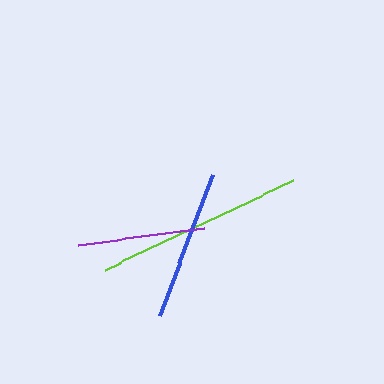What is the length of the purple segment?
The purple segment is approximately 128 pixels long.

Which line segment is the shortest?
The purple line is the shortest at approximately 128 pixels.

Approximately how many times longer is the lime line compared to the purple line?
The lime line is approximately 1.6 times the length of the purple line.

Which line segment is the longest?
The lime line is the longest at approximately 209 pixels.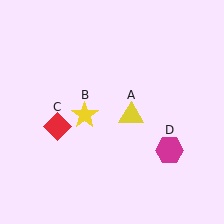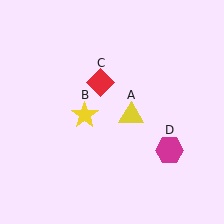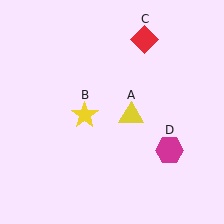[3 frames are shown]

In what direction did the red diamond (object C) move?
The red diamond (object C) moved up and to the right.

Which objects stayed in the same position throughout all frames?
Yellow triangle (object A) and yellow star (object B) and magenta hexagon (object D) remained stationary.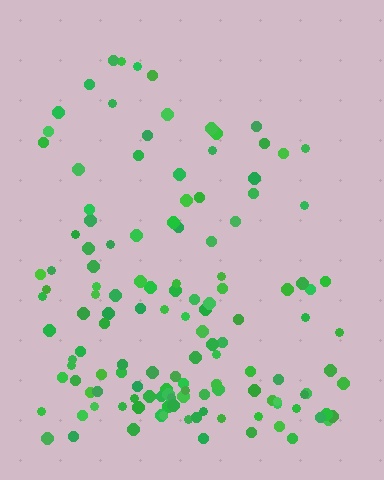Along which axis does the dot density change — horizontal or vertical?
Vertical.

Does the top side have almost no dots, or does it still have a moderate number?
Still a moderate number, just noticeably fewer than the bottom.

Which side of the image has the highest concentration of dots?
The bottom.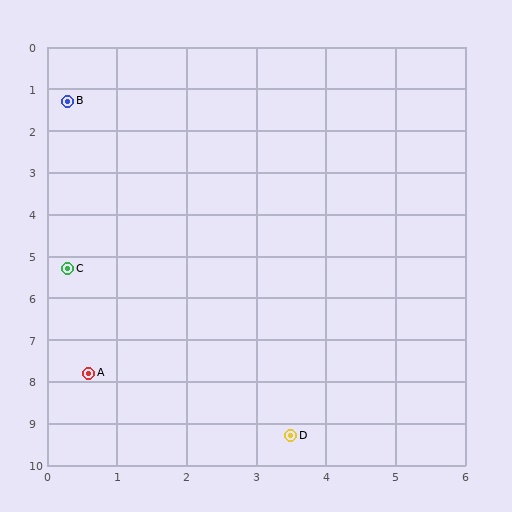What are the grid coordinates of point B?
Point B is at approximately (0.3, 1.3).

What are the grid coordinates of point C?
Point C is at approximately (0.3, 5.3).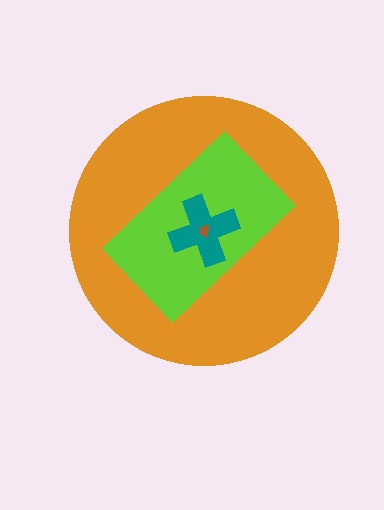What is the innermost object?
The brown trapezoid.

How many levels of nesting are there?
4.